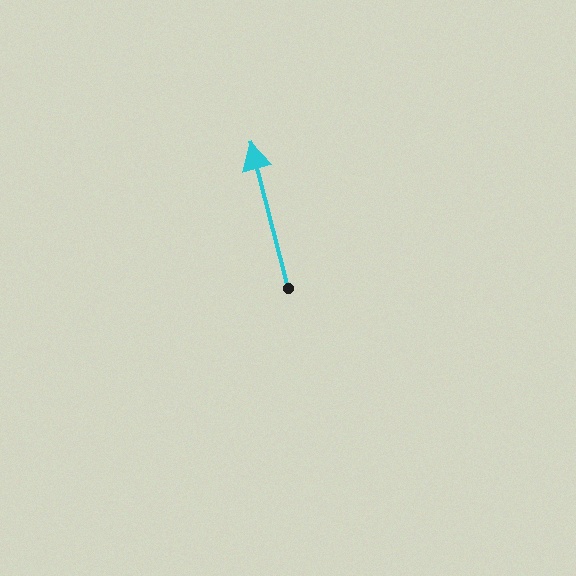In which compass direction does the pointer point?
North.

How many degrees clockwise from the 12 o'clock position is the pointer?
Approximately 345 degrees.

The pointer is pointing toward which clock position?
Roughly 12 o'clock.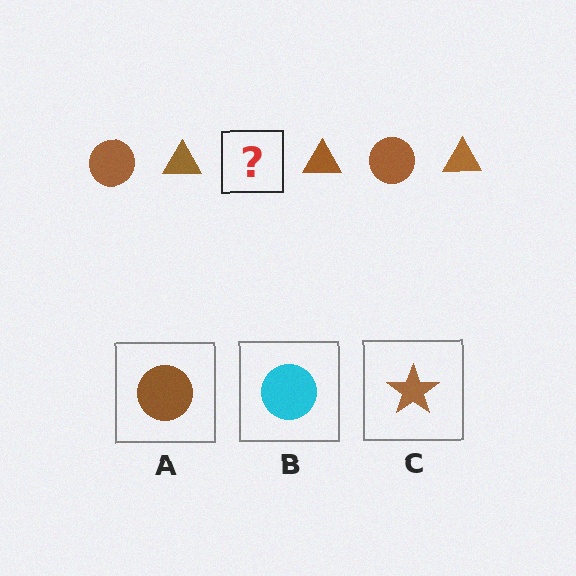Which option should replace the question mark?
Option A.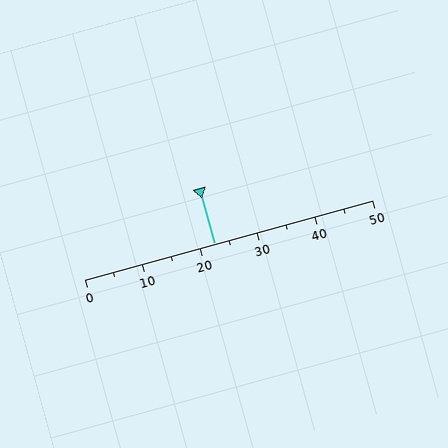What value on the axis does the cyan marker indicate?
The marker indicates approximately 22.5.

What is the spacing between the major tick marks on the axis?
The major ticks are spaced 10 apart.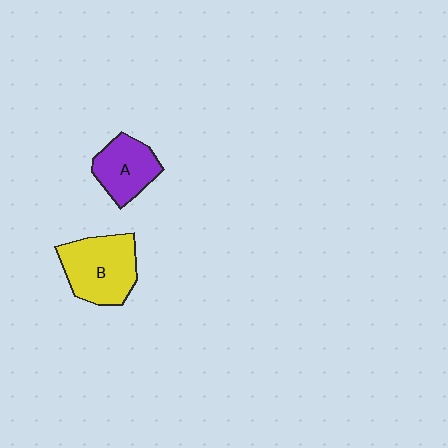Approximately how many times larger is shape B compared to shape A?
Approximately 1.4 times.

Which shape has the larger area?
Shape B (yellow).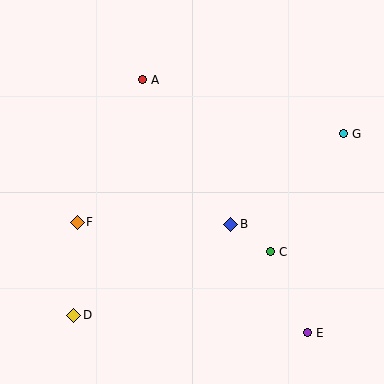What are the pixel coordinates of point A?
Point A is at (142, 80).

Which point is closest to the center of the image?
Point B at (231, 225) is closest to the center.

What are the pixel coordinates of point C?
Point C is at (270, 252).